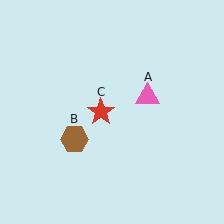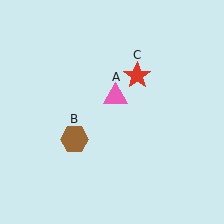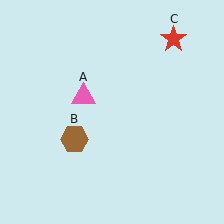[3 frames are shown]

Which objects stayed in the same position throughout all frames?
Brown hexagon (object B) remained stationary.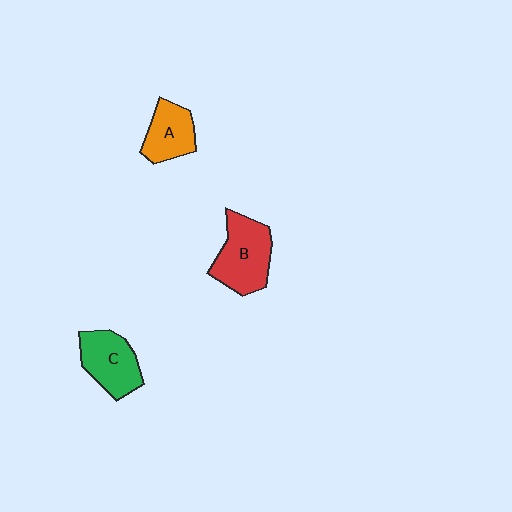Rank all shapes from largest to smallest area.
From largest to smallest: B (red), C (green), A (orange).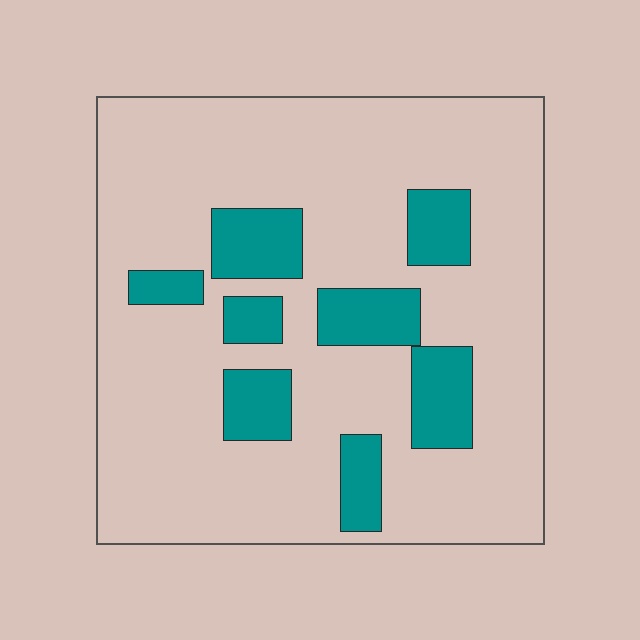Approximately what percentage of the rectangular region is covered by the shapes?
Approximately 20%.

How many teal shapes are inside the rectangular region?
8.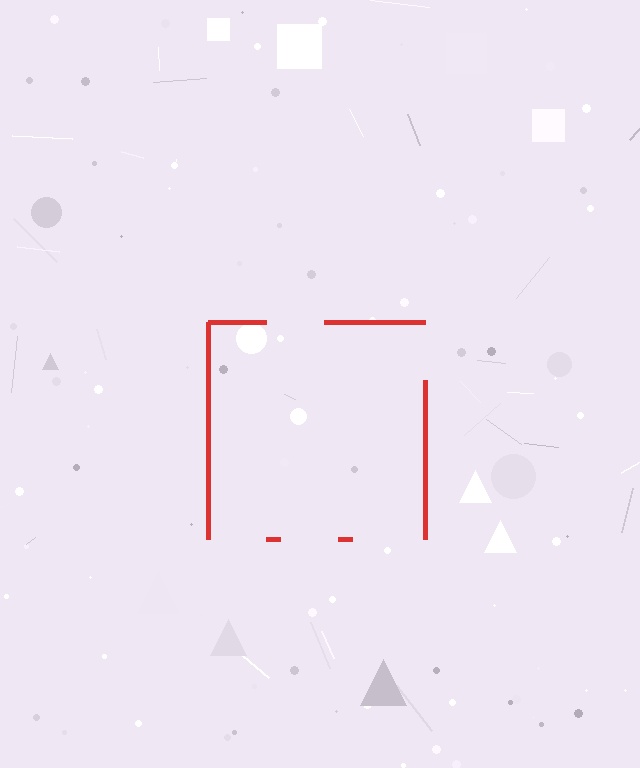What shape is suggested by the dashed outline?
The dashed outline suggests a square.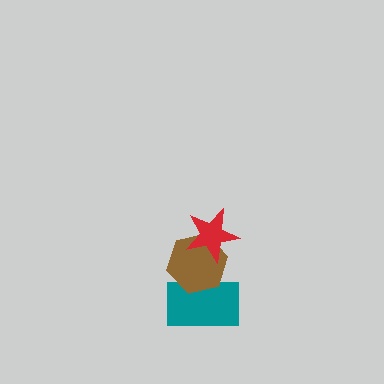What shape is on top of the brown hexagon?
The red star is on top of the brown hexagon.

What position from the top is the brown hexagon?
The brown hexagon is 2nd from the top.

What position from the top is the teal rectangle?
The teal rectangle is 3rd from the top.